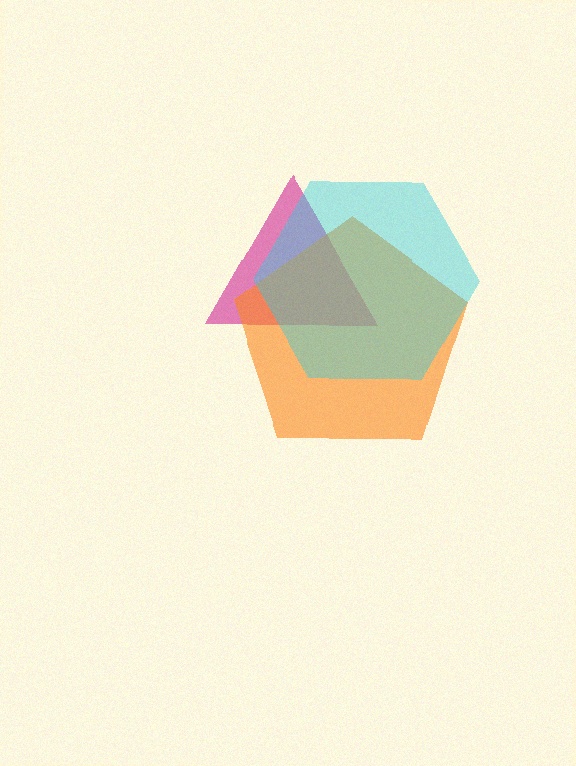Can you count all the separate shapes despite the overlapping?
Yes, there are 3 separate shapes.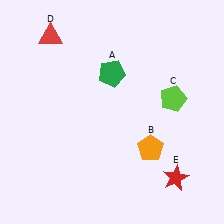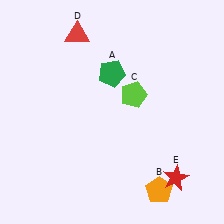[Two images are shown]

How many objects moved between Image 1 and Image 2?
3 objects moved between the two images.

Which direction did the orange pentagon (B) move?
The orange pentagon (B) moved down.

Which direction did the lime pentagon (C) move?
The lime pentagon (C) moved left.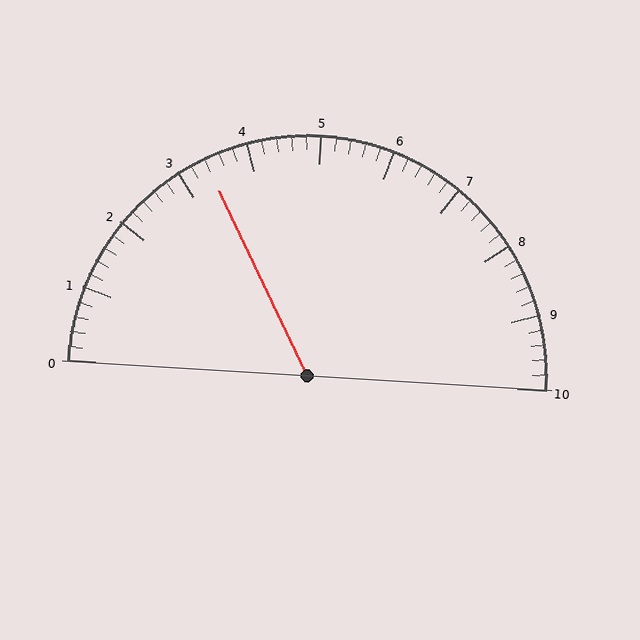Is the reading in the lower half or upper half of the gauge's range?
The reading is in the lower half of the range (0 to 10).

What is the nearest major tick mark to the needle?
The nearest major tick mark is 3.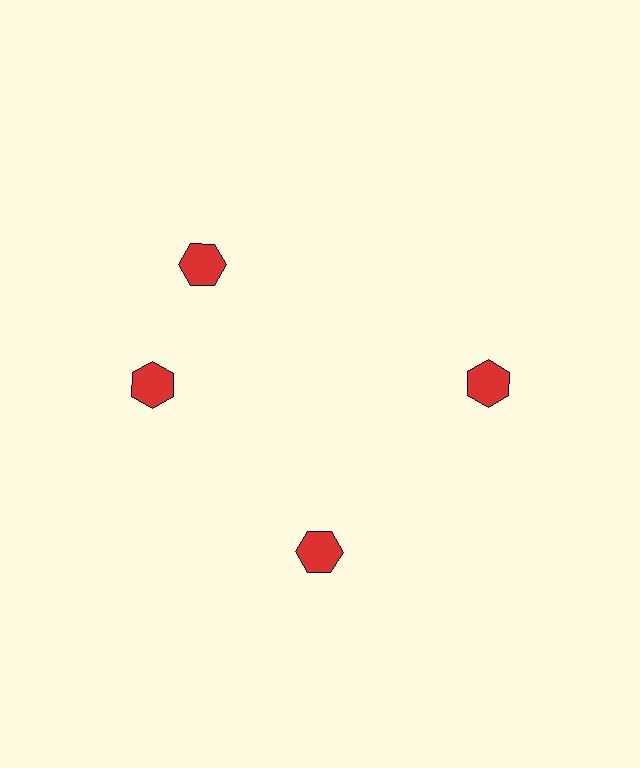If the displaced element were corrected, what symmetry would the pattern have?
It would have 4-fold rotational symmetry — the pattern would map onto itself every 90 degrees.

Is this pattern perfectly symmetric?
No. The 4 red hexagons are arranged in a ring, but one element near the 12 o'clock position is rotated out of alignment along the ring, breaking the 4-fold rotational symmetry.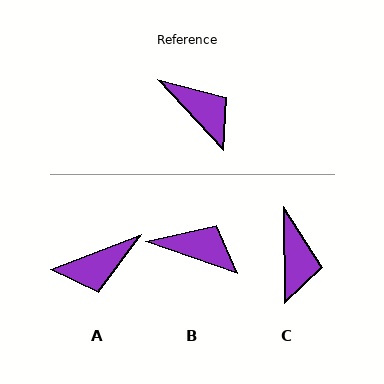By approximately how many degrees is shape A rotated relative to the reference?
Approximately 111 degrees clockwise.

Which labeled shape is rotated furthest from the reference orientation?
A, about 111 degrees away.